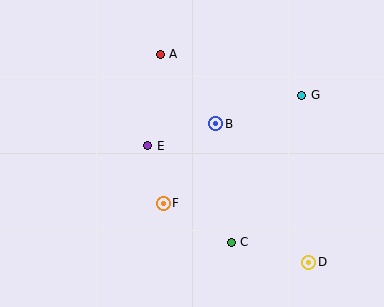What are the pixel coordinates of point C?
Point C is at (231, 242).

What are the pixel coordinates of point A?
Point A is at (160, 54).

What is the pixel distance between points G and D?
The distance between G and D is 167 pixels.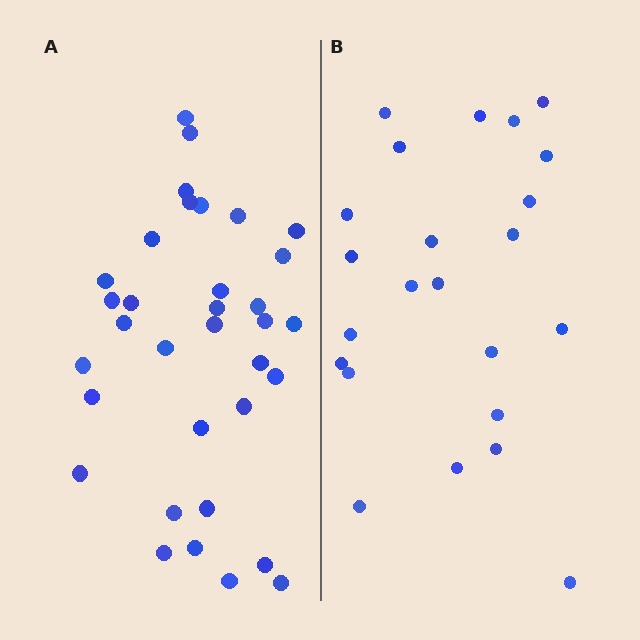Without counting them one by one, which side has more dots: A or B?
Region A (the left region) has more dots.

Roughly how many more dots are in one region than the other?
Region A has roughly 12 or so more dots than region B.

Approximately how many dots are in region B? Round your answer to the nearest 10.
About 20 dots. (The exact count is 23, which rounds to 20.)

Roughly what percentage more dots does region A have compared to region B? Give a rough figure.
About 50% more.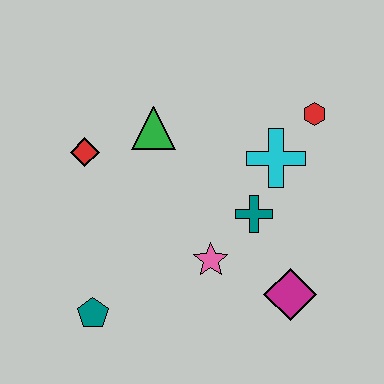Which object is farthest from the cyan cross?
The teal pentagon is farthest from the cyan cross.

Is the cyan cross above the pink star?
Yes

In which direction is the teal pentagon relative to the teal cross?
The teal pentagon is to the left of the teal cross.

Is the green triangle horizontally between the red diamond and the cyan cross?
Yes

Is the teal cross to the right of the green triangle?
Yes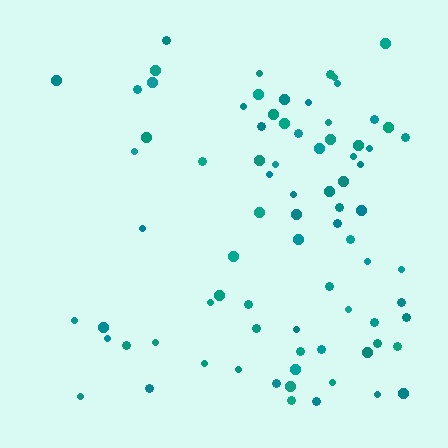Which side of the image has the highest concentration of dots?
The right.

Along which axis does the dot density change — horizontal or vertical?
Horizontal.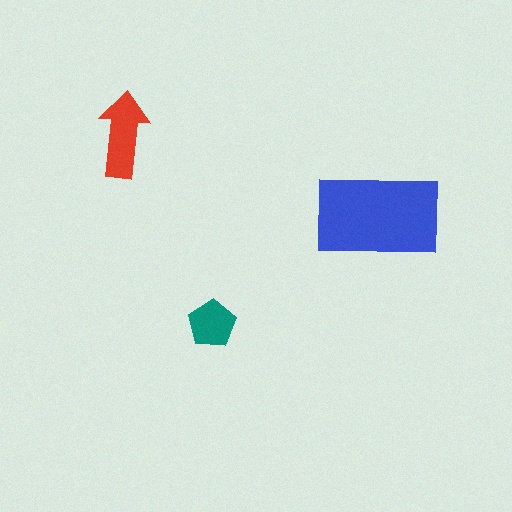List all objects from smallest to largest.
The teal pentagon, the red arrow, the blue rectangle.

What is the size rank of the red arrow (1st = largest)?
2nd.